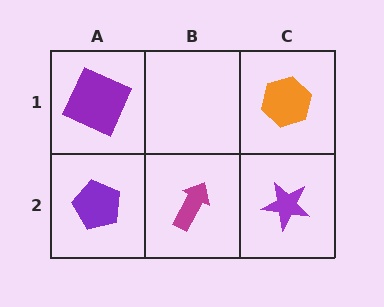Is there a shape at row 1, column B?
No, that cell is empty.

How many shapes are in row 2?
3 shapes.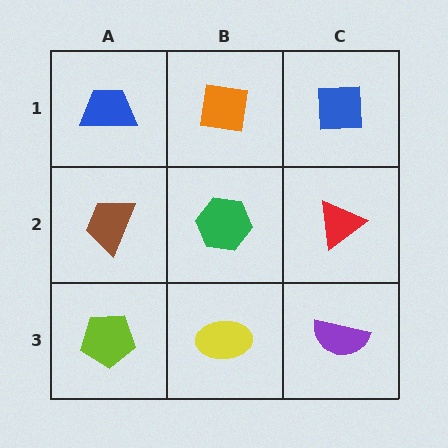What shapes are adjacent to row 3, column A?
A brown trapezoid (row 2, column A), a yellow ellipse (row 3, column B).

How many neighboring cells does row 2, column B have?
4.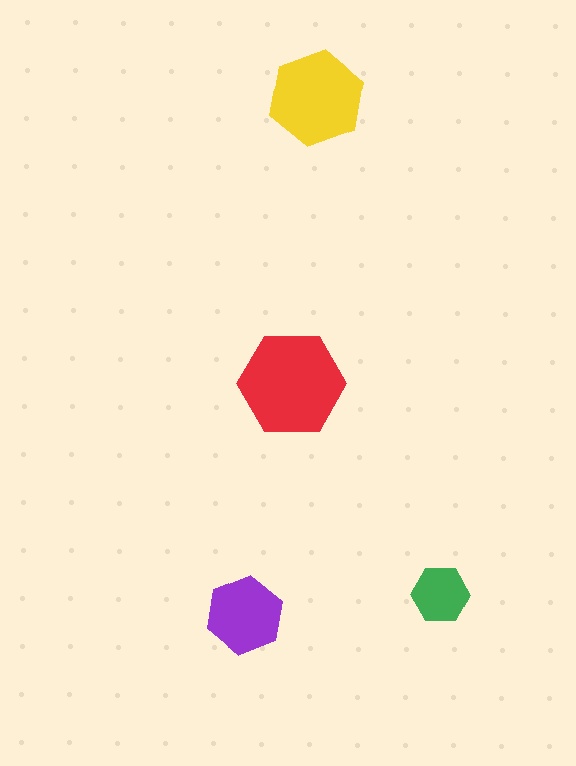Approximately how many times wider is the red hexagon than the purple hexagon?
About 1.5 times wider.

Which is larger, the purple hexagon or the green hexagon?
The purple one.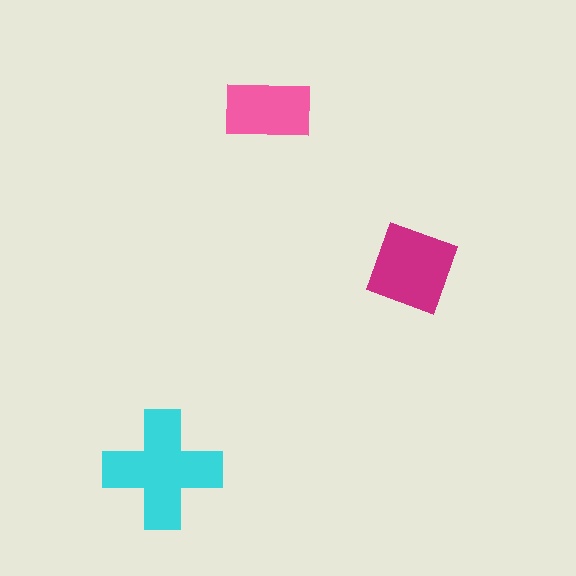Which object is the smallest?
The pink rectangle.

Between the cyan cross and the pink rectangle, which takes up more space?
The cyan cross.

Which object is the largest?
The cyan cross.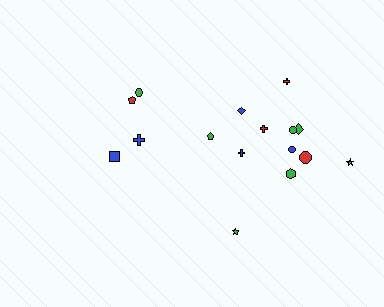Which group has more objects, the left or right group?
The right group.